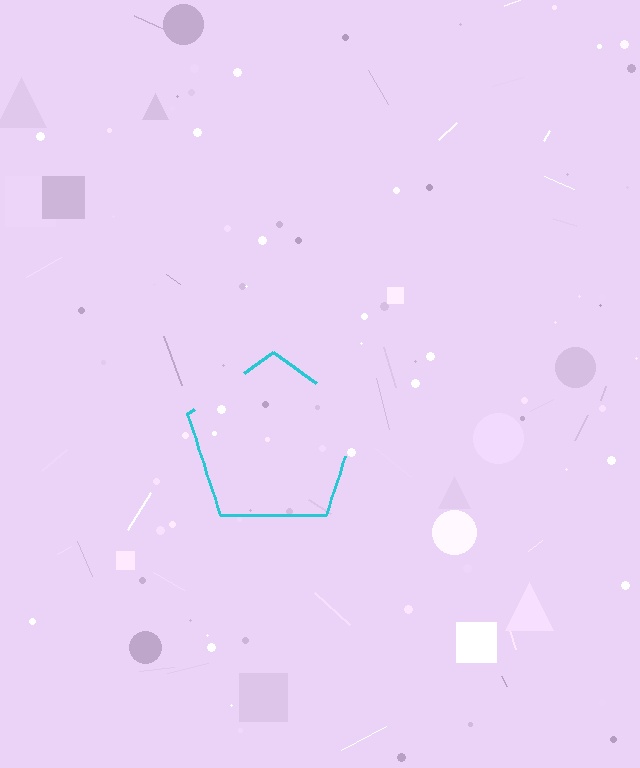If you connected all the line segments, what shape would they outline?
They would outline a pentagon.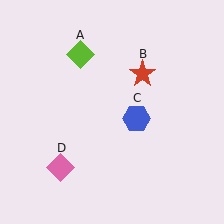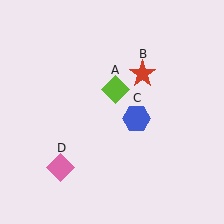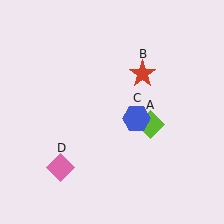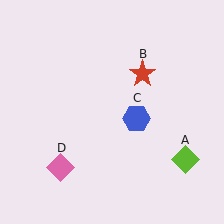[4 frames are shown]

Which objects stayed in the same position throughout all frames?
Red star (object B) and blue hexagon (object C) and pink diamond (object D) remained stationary.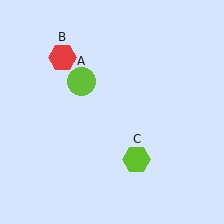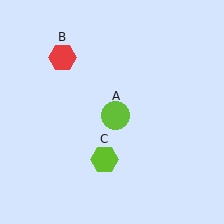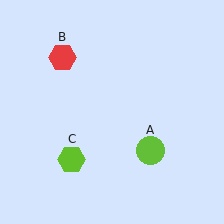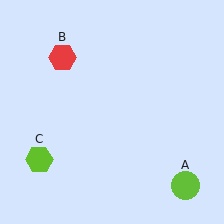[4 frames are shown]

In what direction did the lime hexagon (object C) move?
The lime hexagon (object C) moved left.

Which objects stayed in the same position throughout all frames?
Red hexagon (object B) remained stationary.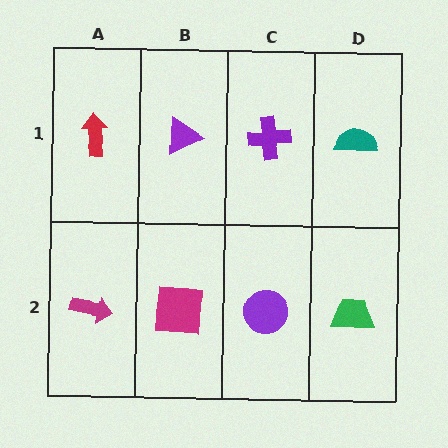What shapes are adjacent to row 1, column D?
A green trapezoid (row 2, column D), a purple cross (row 1, column C).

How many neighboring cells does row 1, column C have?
3.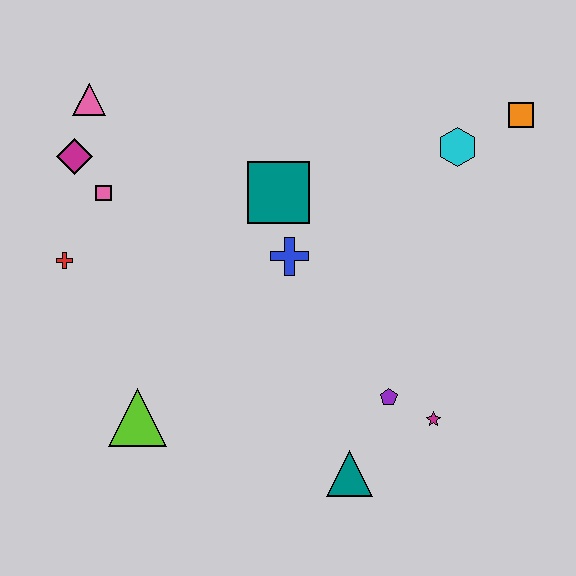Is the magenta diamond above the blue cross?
Yes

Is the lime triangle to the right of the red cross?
Yes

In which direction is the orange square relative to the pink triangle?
The orange square is to the right of the pink triangle.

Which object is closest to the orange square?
The cyan hexagon is closest to the orange square.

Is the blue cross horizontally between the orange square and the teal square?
Yes